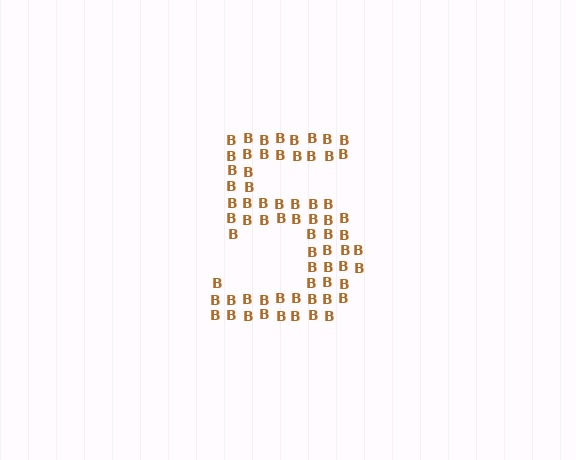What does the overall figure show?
The overall figure shows the digit 5.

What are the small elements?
The small elements are letter B's.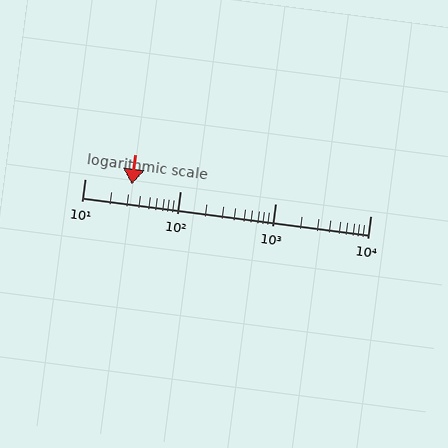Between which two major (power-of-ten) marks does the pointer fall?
The pointer is between 10 and 100.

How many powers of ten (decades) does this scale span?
The scale spans 3 decades, from 10 to 10000.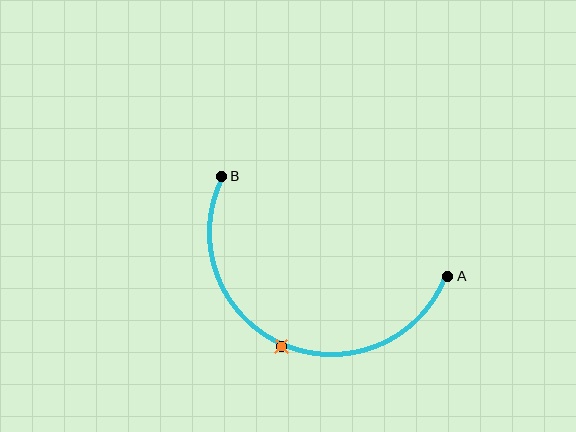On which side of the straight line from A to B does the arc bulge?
The arc bulges below the straight line connecting A and B.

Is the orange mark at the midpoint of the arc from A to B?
Yes. The orange mark lies on the arc at equal arc-length from both A and B — it is the arc midpoint.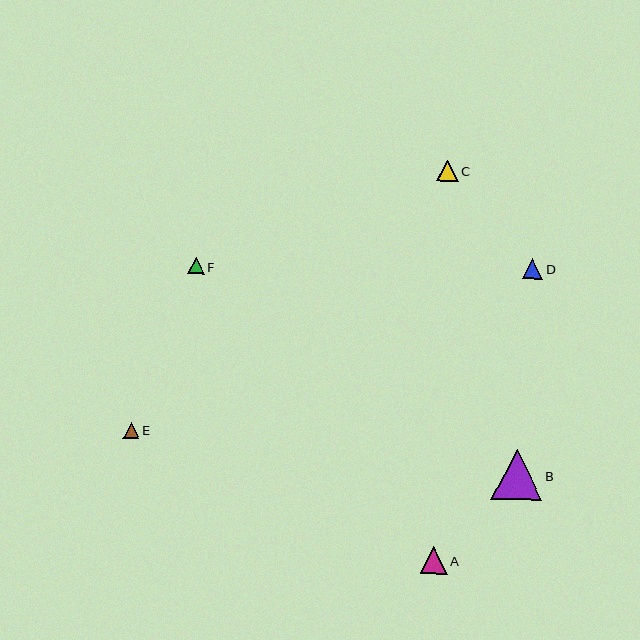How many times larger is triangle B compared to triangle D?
Triangle B is approximately 2.5 times the size of triangle D.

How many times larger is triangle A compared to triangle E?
Triangle A is approximately 1.7 times the size of triangle E.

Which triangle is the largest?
Triangle B is the largest with a size of approximately 50 pixels.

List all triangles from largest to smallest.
From largest to smallest: B, A, C, D, F, E.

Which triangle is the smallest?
Triangle E is the smallest with a size of approximately 16 pixels.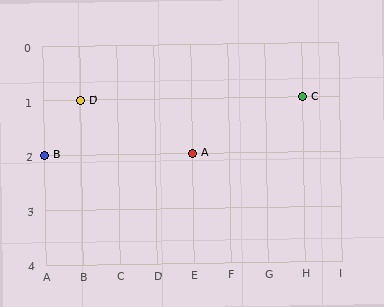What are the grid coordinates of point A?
Point A is at grid coordinates (E, 2).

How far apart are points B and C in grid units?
Points B and C are 7 columns and 1 row apart (about 7.1 grid units diagonally).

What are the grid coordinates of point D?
Point D is at grid coordinates (B, 1).